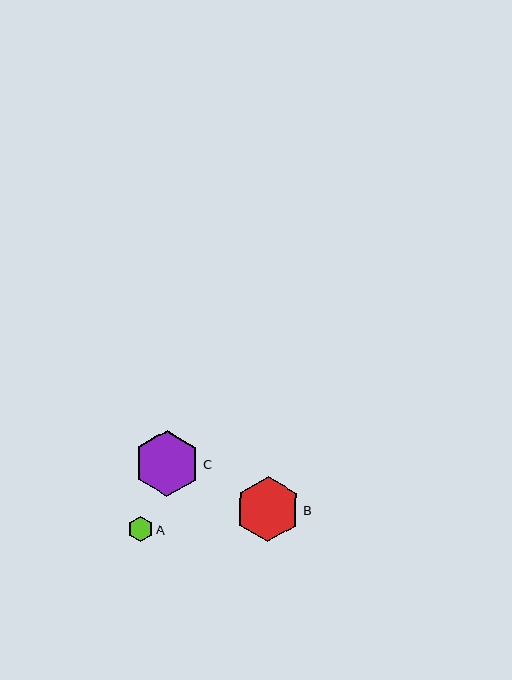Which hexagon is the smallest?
Hexagon A is the smallest with a size of approximately 25 pixels.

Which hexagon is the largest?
Hexagon C is the largest with a size of approximately 66 pixels.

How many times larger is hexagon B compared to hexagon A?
Hexagon B is approximately 2.6 times the size of hexagon A.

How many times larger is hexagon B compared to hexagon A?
Hexagon B is approximately 2.6 times the size of hexagon A.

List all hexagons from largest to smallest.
From largest to smallest: C, B, A.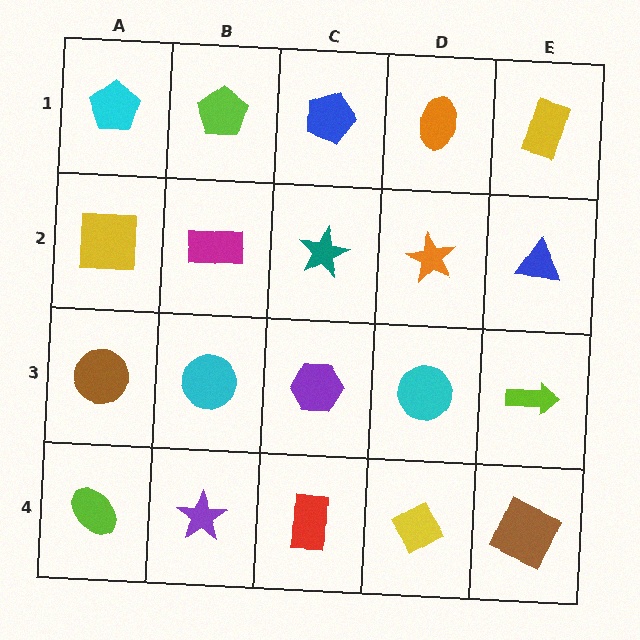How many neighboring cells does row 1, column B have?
3.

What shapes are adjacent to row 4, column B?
A cyan circle (row 3, column B), a lime ellipse (row 4, column A), a red rectangle (row 4, column C).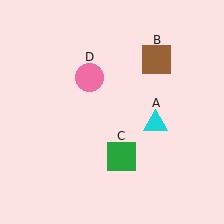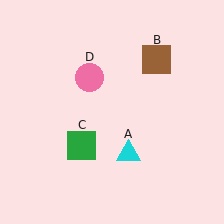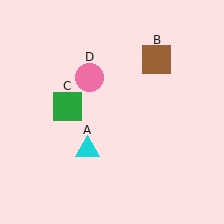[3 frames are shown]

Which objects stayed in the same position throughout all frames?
Brown square (object B) and pink circle (object D) remained stationary.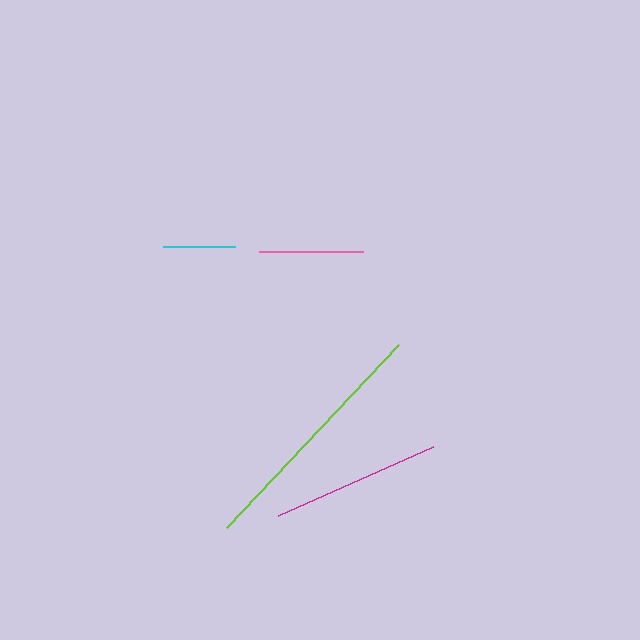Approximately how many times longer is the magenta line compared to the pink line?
The magenta line is approximately 1.6 times the length of the pink line.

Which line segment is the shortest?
The cyan line is the shortest at approximately 72 pixels.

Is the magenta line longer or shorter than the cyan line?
The magenta line is longer than the cyan line.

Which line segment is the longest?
The lime line is the longest at approximately 252 pixels.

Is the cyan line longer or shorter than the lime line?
The lime line is longer than the cyan line.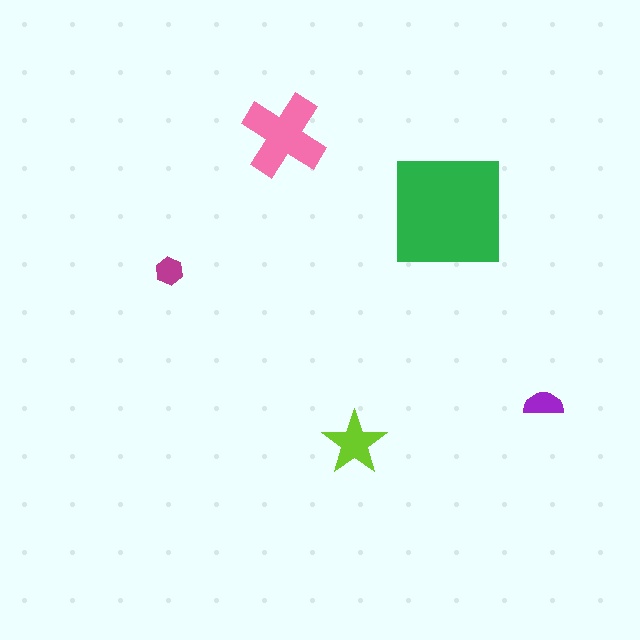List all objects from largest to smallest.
The green square, the pink cross, the lime star, the purple semicircle, the magenta hexagon.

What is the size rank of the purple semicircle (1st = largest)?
4th.